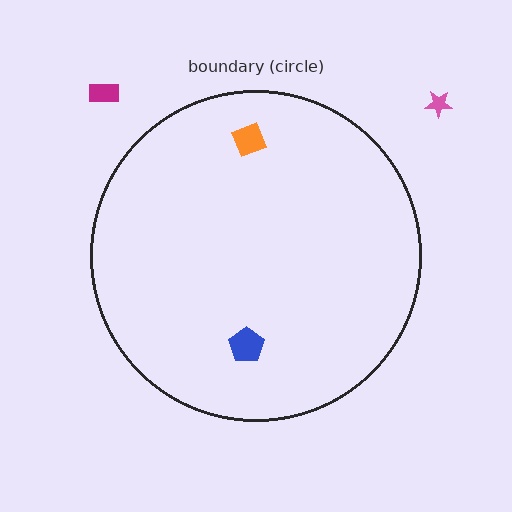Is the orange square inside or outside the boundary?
Inside.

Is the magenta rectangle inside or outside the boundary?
Outside.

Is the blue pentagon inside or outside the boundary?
Inside.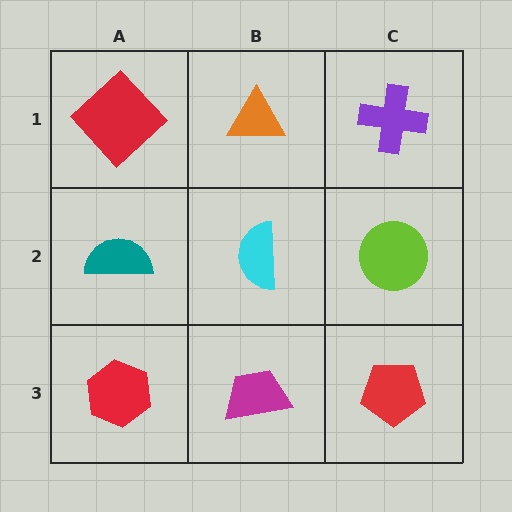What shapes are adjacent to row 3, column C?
A lime circle (row 2, column C), a magenta trapezoid (row 3, column B).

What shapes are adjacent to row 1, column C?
A lime circle (row 2, column C), an orange triangle (row 1, column B).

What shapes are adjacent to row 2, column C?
A purple cross (row 1, column C), a red pentagon (row 3, column C), a cyan semicircle (row 2, column B).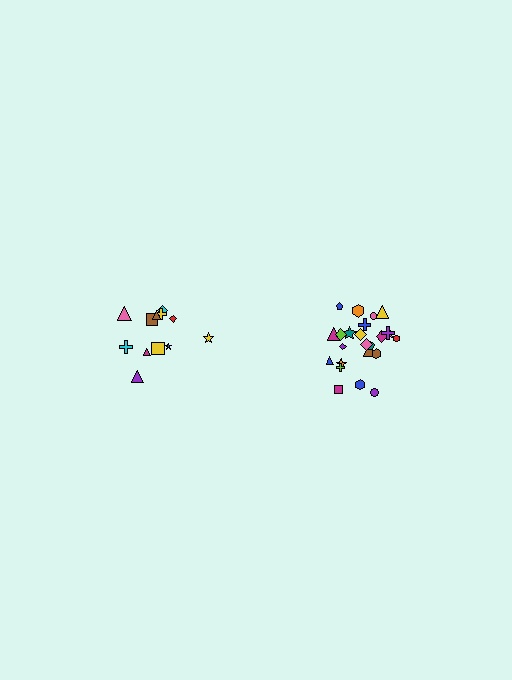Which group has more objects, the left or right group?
The right group.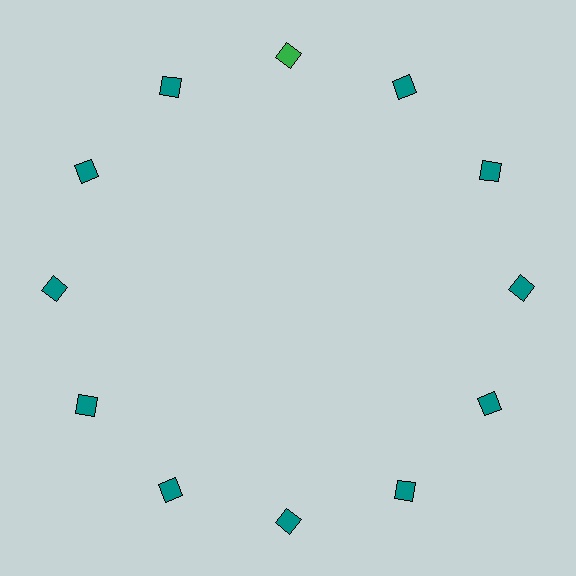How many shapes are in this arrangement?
There are 12 shapes arranged in a ring pattern.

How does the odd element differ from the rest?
It has a different color: green instead of teal.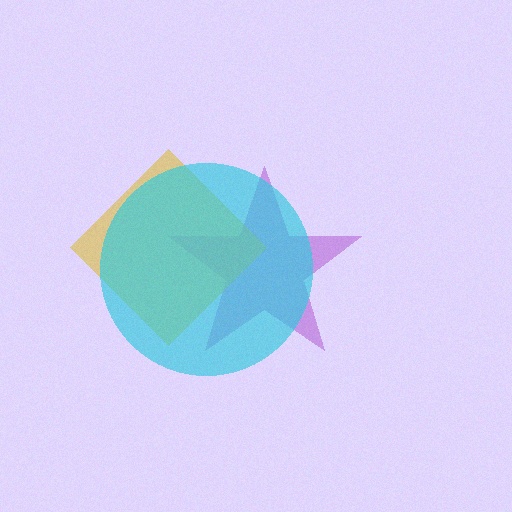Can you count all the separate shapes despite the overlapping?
Yes, there are 3 separate shapes.